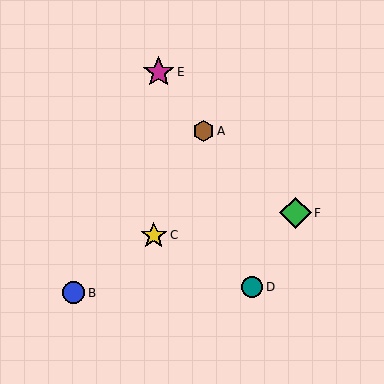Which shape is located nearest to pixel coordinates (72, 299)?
The blue circle (labeled B) at (74, 293) is nearest to that location.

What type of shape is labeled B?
Shape B is a blue circle.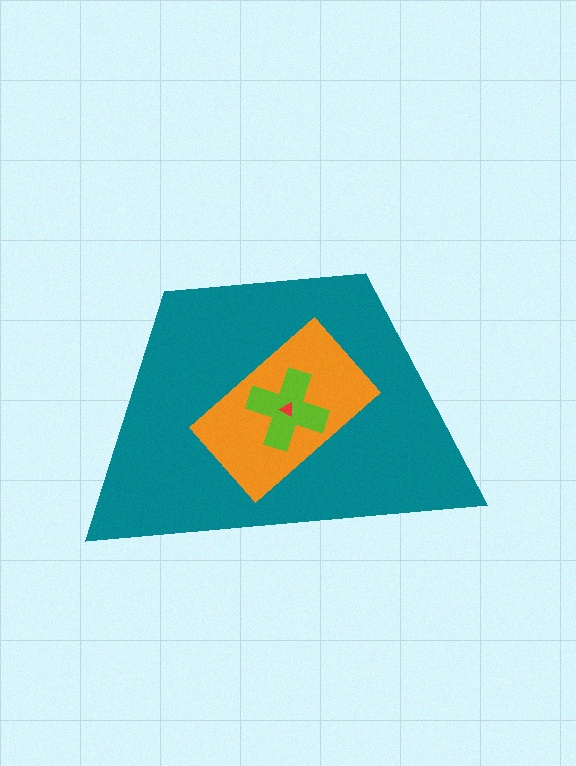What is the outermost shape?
The teal trapezoid.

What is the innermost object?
The red triangle.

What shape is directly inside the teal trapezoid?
The orange rectangle.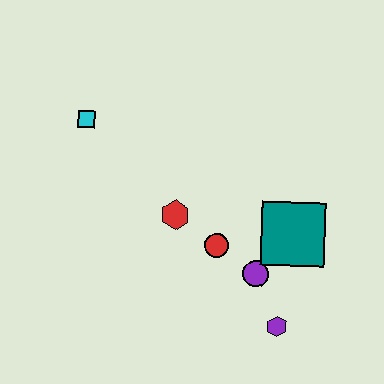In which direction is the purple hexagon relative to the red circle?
The purple hexagon is below the red circle.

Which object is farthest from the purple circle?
The cyan square is farthest from the purple circle.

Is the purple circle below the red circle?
Yes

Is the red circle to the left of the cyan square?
No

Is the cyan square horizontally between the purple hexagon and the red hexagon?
No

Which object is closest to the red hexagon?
The red circle is closest to the red hexagon.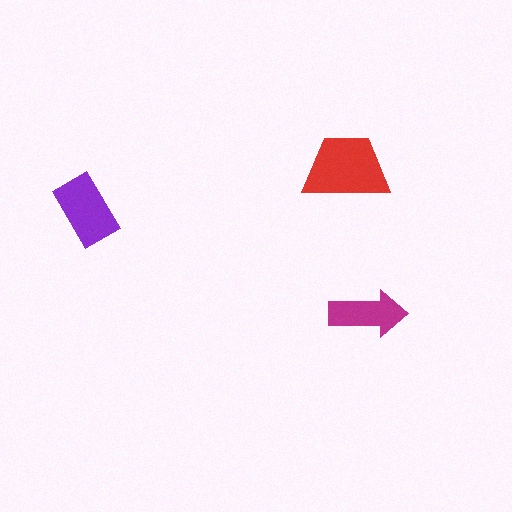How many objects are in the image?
There are 3 objects in the image.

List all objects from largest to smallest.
The red trapezoid, the purple rectangle, the magenta arrow.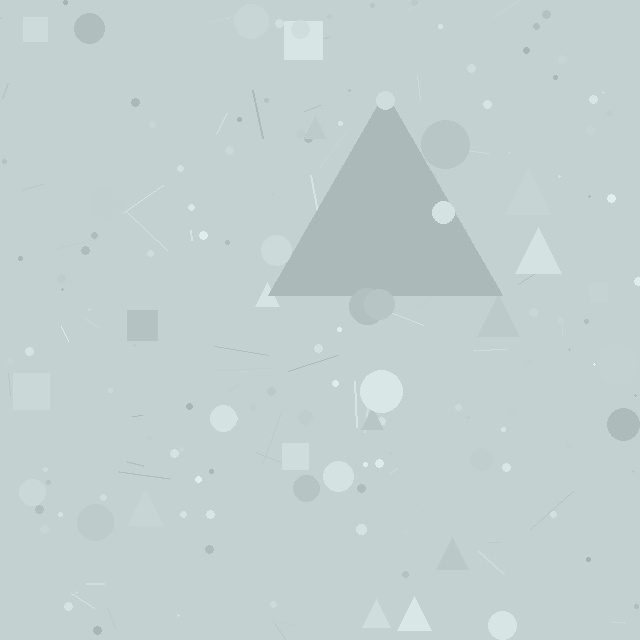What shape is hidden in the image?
A triangle is hidden in the image.